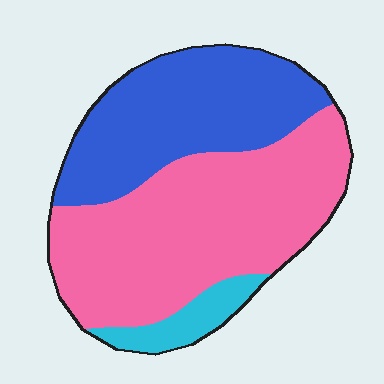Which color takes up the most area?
Pink, at roughly 55%.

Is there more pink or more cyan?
Pink.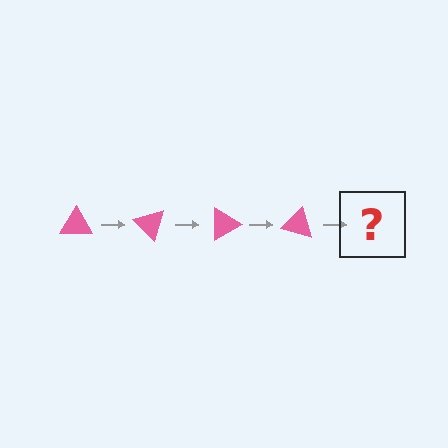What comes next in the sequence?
The next element should be a pink triangle rotated 180 degrees.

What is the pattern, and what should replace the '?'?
The pattern is that the triangle rotates 45 degrees each step. The '?' should be a pink triangle rotated 180 degrees.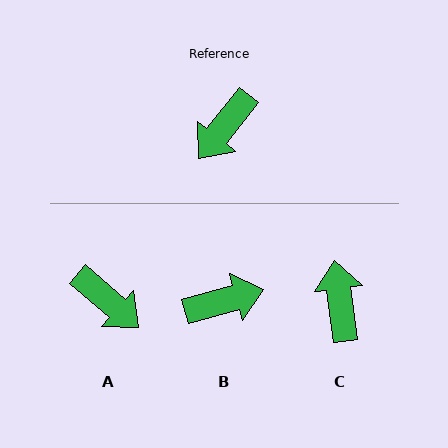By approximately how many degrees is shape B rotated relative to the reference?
Approximately 144 degrees counter-clockwise.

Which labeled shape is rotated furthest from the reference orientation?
B, about 144 degrees away.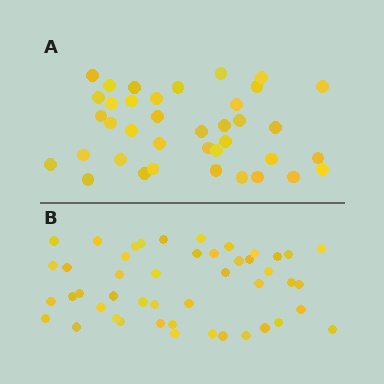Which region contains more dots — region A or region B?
Region B (the bottom region) has more dots.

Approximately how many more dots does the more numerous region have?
Region B has roughly 8 or so more dots than region A.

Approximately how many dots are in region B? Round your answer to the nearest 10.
About 50 dots. (The exact count is 47, which rounds to 50.)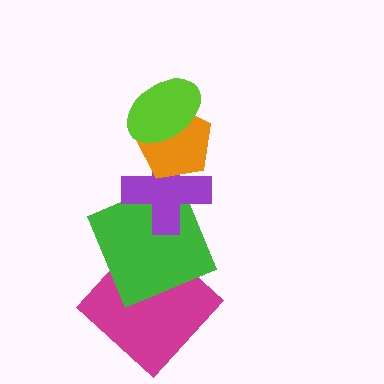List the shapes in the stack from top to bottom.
From top to bottom: the lime ellipse, the orange pentagon, the purple cross, the green square, the magenta diamond.